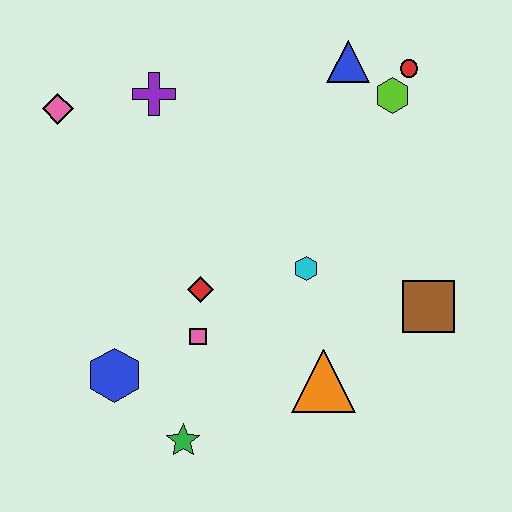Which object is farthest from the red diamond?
The red circle is farthest from the red diamond.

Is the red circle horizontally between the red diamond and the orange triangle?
No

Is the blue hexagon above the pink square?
No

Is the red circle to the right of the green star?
Yes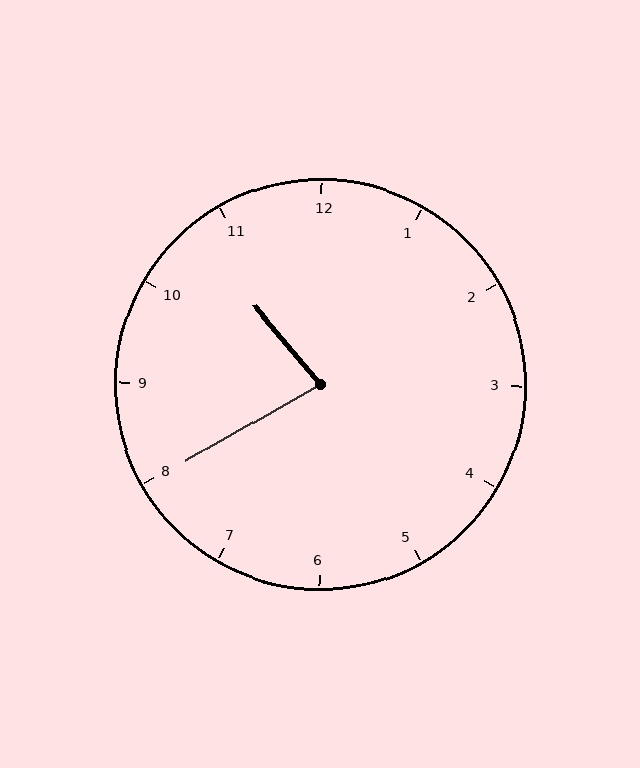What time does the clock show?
10:40.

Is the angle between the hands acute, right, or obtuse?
It is acute.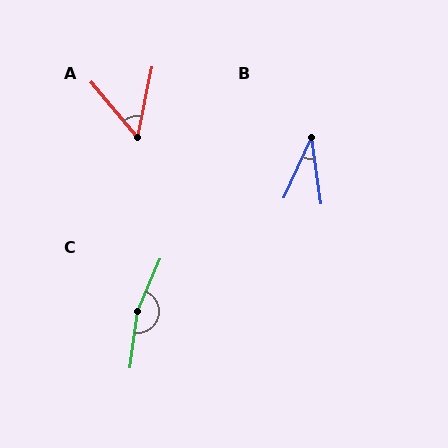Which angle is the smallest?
B, at approximately 32 degrees.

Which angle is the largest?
C, at approximately 164 degrees.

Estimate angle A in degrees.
Approximately 51 degrees.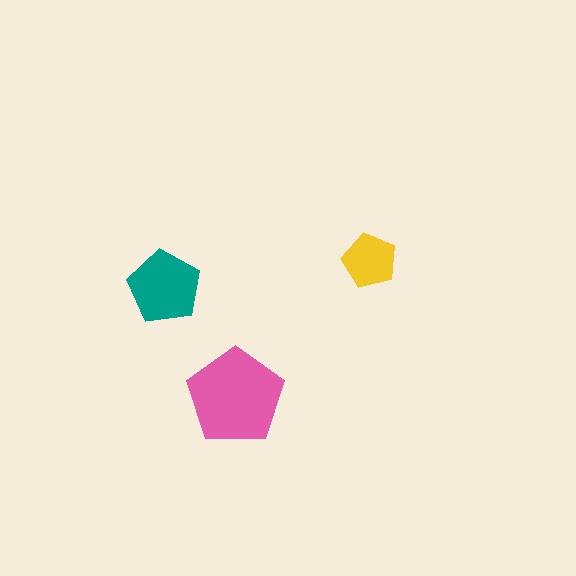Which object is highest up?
The yellow pentagon is topmost.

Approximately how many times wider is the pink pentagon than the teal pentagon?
About 1.5 times wider.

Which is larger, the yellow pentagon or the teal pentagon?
The teal one.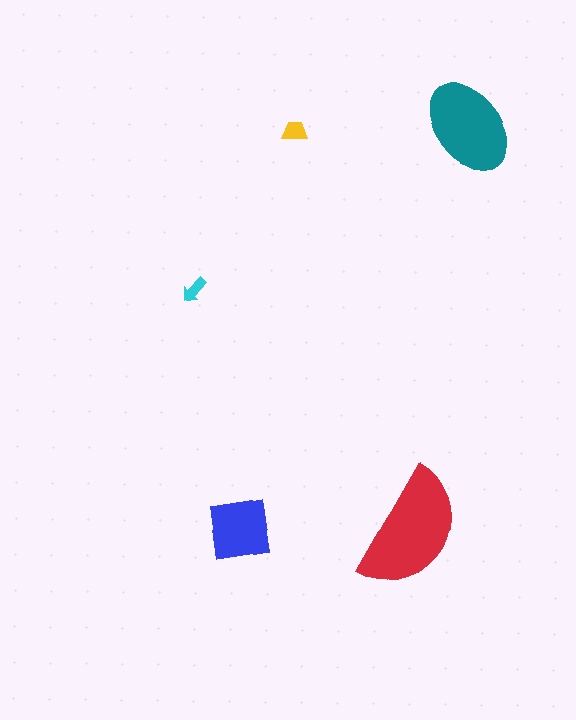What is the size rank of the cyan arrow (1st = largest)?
5th.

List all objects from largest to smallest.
The red semicircle, the teal ellipse, the blue square, the yellow trapezoid, the cyan arrow.